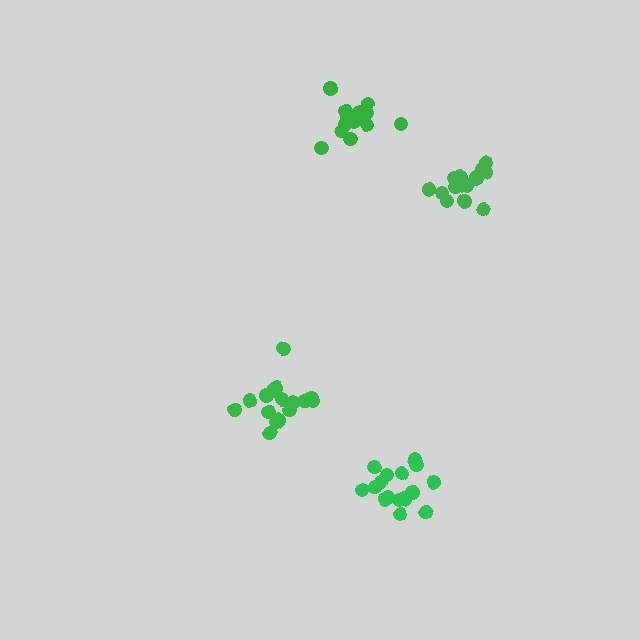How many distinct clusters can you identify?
There are 4 distinct clusters.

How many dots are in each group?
Group 1: 16 dots, Group 2: 16 dots, Group 3: 16 dots, Group 4: 13 dots (61 total).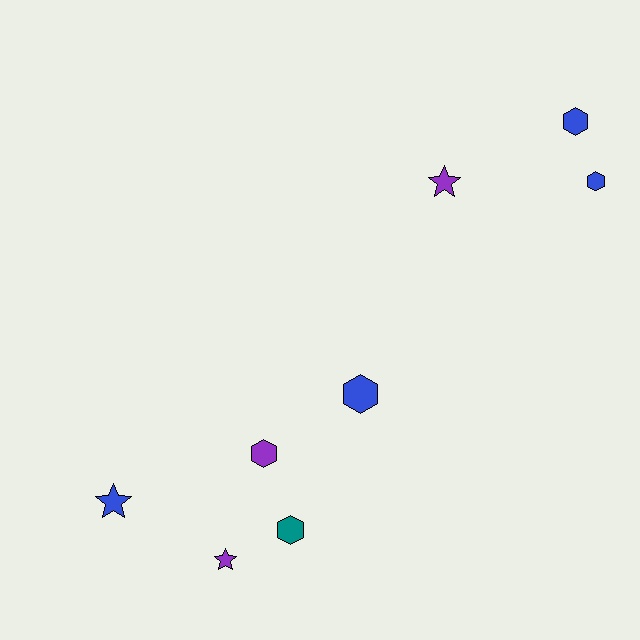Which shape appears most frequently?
Hexagon, with 5 objects.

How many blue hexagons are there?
There are 3 blue hexagons.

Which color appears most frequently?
Blue, with 4 objects.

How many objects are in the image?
There are 8 objects.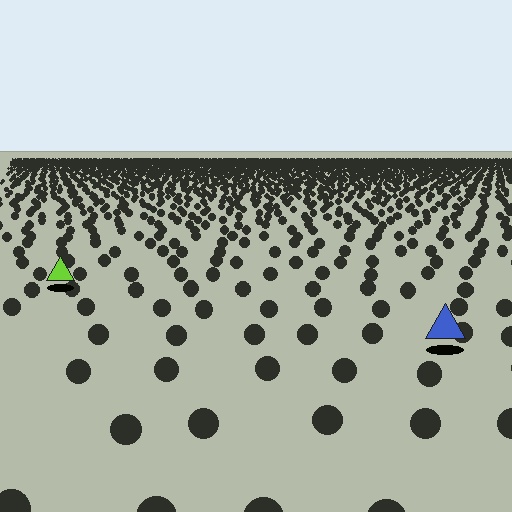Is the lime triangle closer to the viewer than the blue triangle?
No. The blue triangle is closer — you can tell from the texture gradient: the ground texture is coarser near it.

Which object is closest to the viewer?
The blue triangle is closest. The texture marks near it are larger and more spread out.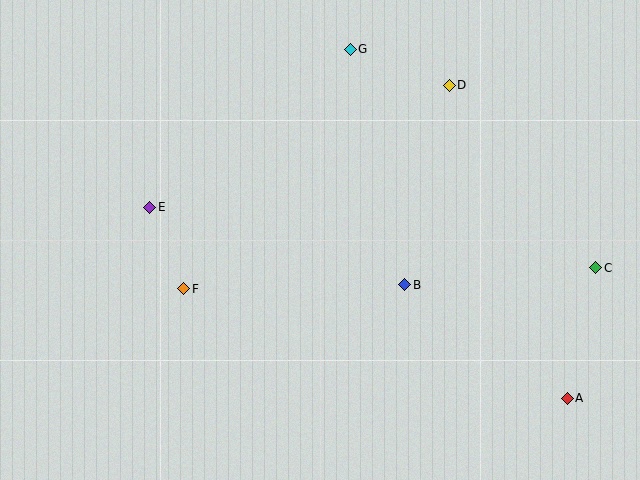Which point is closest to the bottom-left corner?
Point F is closest to the bottom-left corner.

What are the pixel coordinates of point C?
Point C is at (596, 268).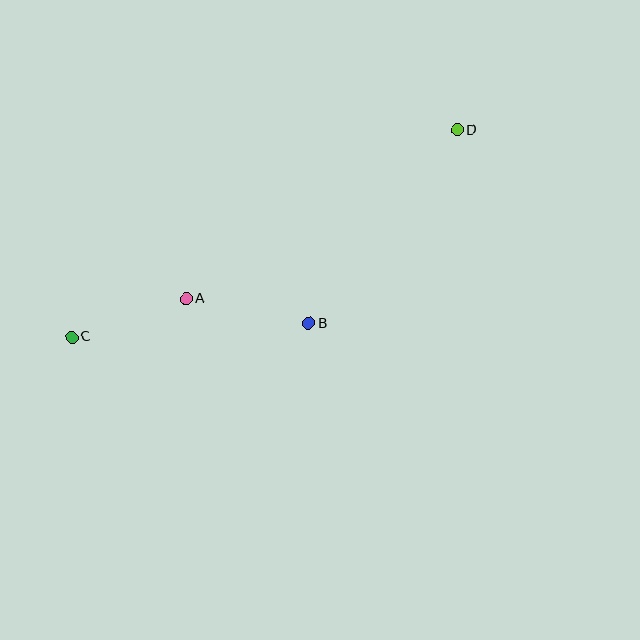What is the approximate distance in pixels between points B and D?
The distance between B and D is approximately 244 pixels.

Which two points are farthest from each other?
Points C and D are farthest from each other.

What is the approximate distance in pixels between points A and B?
The distance between A and B is approximately 125 pixels.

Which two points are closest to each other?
Points A and C are closest to each other.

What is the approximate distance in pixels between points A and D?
The distance between A and D is approximately 319 pixels.